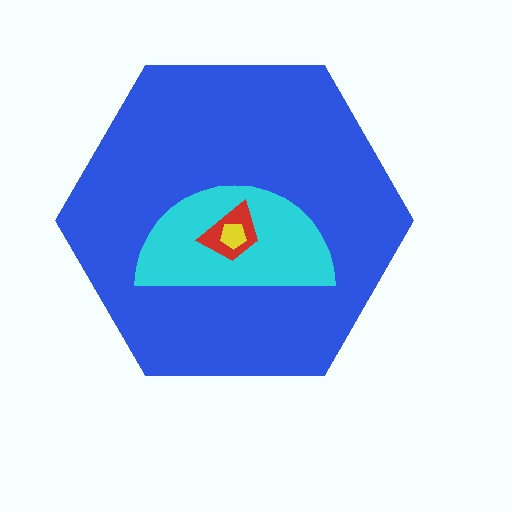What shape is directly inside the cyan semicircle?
The red trapezoid.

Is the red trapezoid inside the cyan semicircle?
Yes.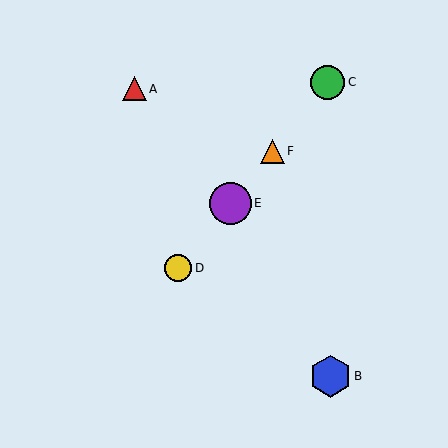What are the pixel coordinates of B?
Object B is at (330, 376).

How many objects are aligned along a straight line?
4 objects (C, D, E, F) are aligned along a straight line.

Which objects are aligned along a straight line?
Objects C, D, E, F are aligned along a straight line.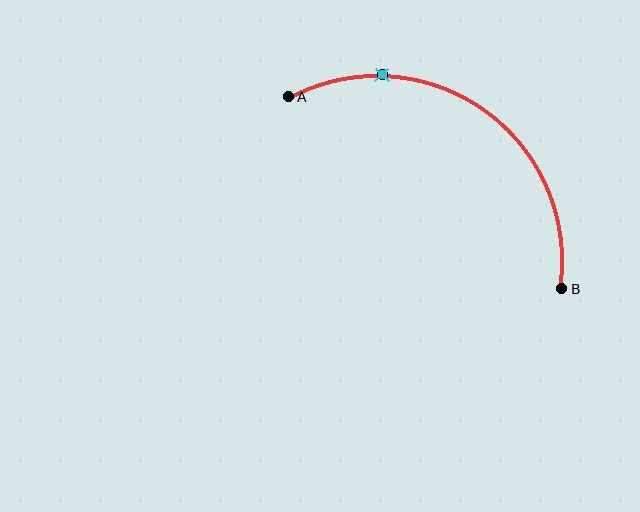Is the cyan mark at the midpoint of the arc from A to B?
No. The cyan mark lies on the arc but is closer to endpoint A. The arc midpoint would be at the point on the curve equidistant along the arc from both A and B.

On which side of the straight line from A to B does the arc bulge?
The arc bulges above and to the right of the straight line connecting A and B.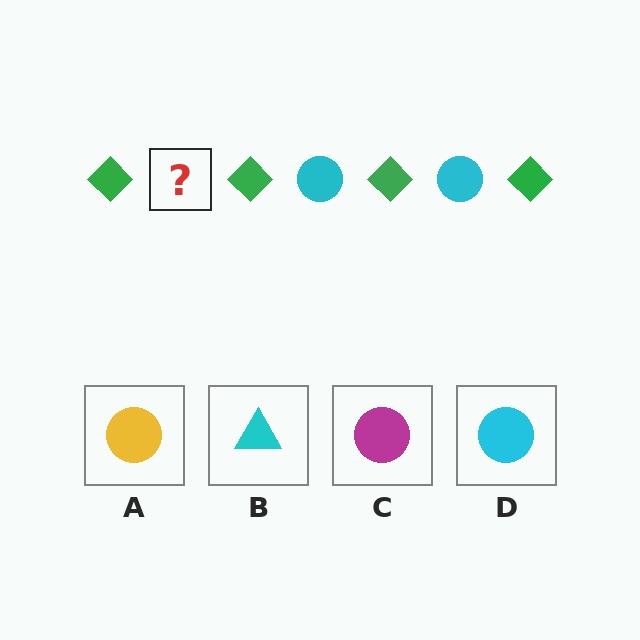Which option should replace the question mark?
Option D.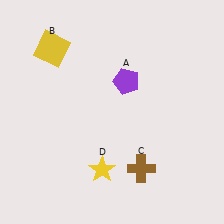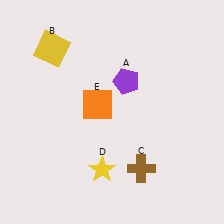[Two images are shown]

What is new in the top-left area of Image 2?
An orange square (E) was added in the top-left area of Image 2.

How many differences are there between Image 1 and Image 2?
There is 1 difference between the two images.